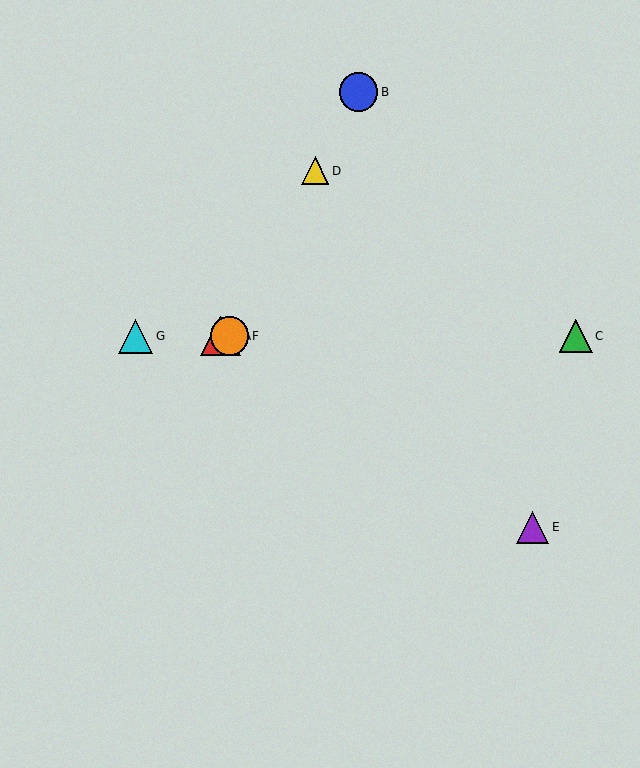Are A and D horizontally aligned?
No, A is at y≈336 and D is at y≈171.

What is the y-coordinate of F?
Object F is at y≈336.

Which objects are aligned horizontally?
Objects A, C, F, G are aligned horizontally.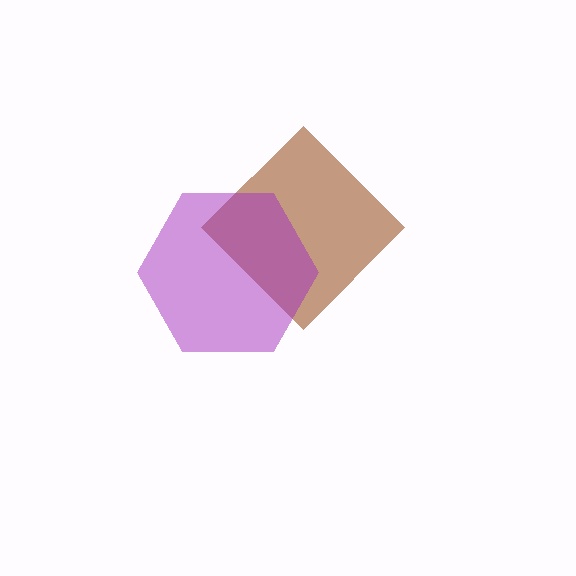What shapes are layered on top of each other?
The layered shapes are: a brown diamond, a purple hexagon.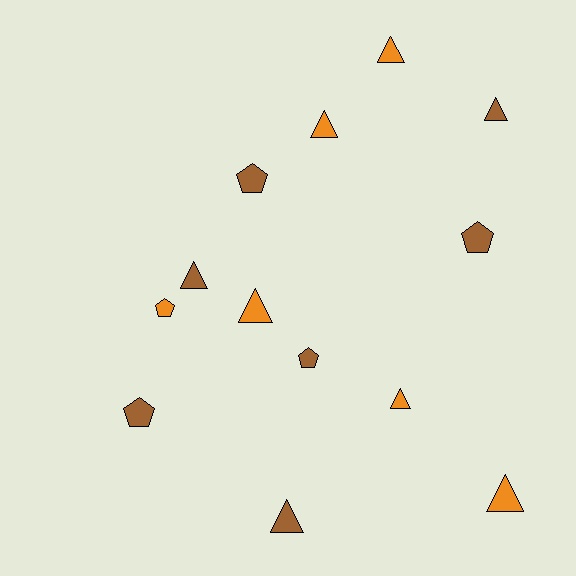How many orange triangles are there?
There are 5 orange triangles.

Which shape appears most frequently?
Triangle, with 8 objects.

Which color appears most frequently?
Brown, with 7 objects.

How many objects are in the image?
There are 13 objects.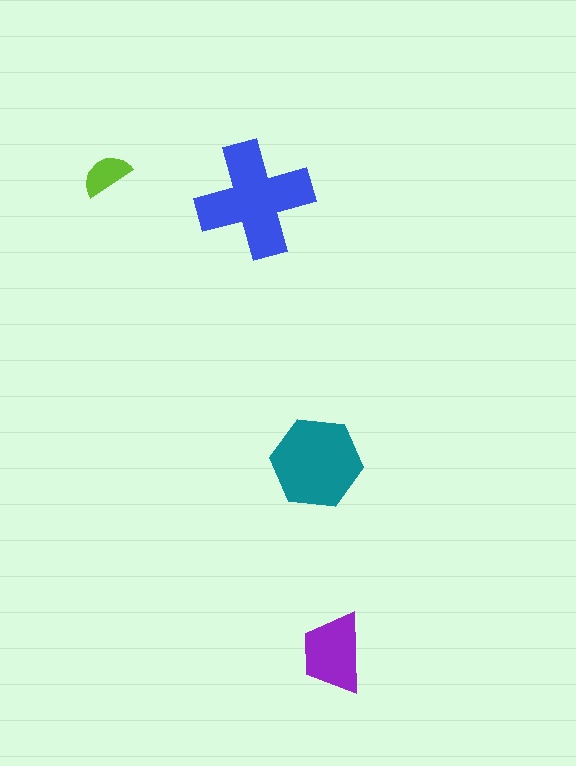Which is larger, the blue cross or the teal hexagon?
The blue cross.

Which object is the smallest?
The lime semicircle.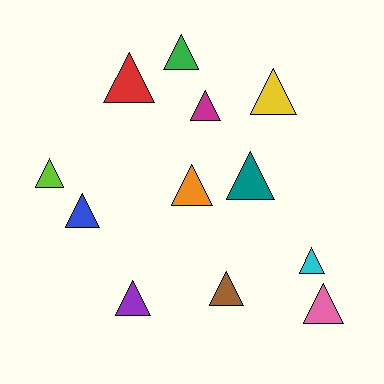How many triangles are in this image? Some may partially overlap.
There are 12 triangles.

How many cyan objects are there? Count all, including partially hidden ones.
There is 1 cyan object.